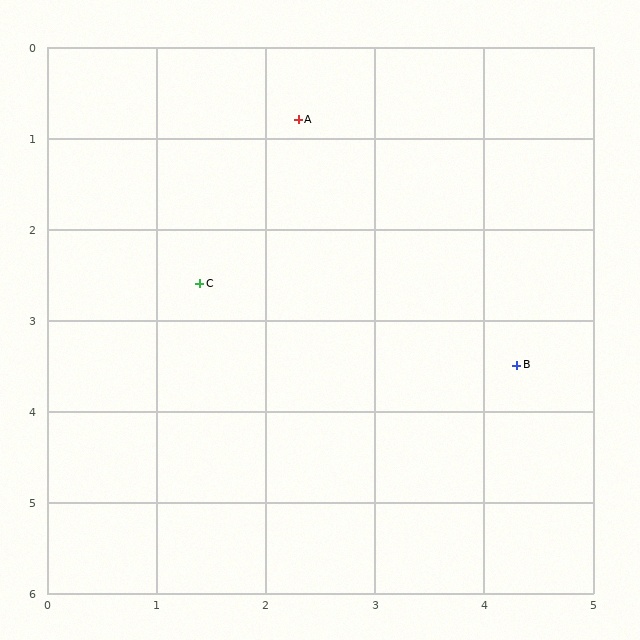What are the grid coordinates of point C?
Point C is at approximately (1.4, 2.6).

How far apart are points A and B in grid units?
Points A and B are about 3.4 grid units apart.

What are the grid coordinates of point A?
Point A is at approximately (2.3, 0.8).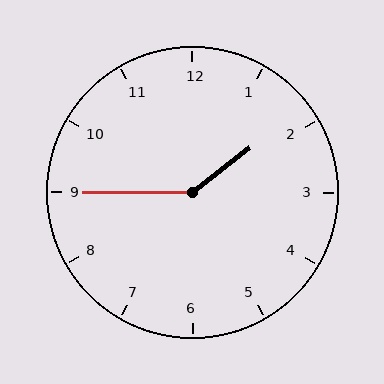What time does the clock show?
1:45.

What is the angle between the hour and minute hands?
Approximately 142 degrees.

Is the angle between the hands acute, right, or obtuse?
It is obtuse.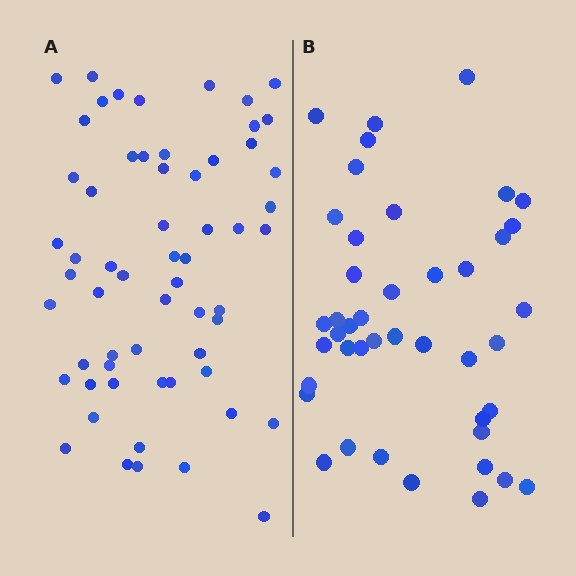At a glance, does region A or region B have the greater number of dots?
Region A (the left region) has more dots.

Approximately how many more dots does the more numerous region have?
Region A has approximately 15 more dots than region B.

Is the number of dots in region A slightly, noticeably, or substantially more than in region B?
Region A has noticeably more, but not dramatically so. The ratio is roughly 1.4 to 1.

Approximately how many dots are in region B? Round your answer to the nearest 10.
About 40 dots. (The exact count is 43, which rounds to 40.)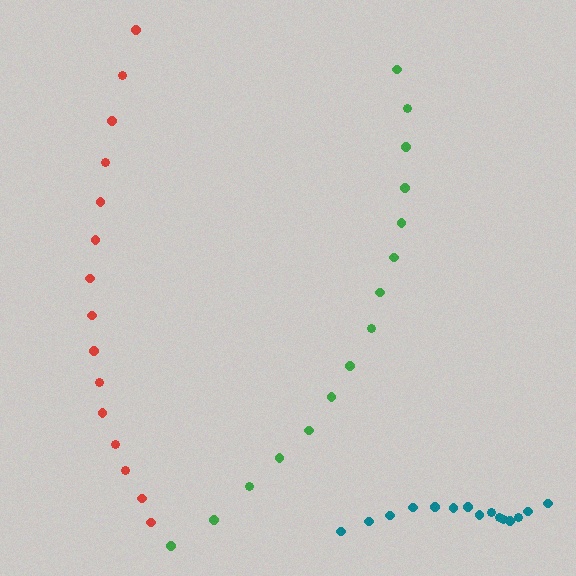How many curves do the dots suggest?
There are 3 distinct paths.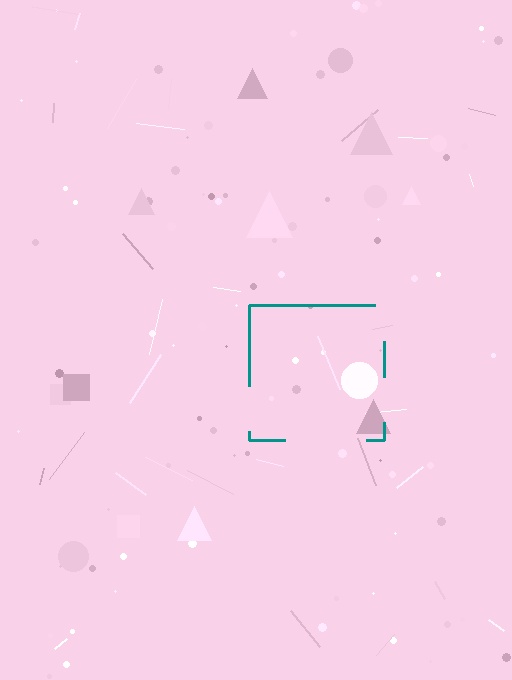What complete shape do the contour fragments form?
The contour fragments form a square.